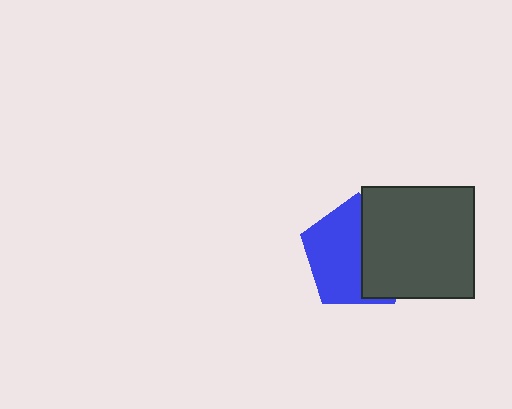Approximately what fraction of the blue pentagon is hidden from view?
Roughly 45% of the blue pentagon is hidden behind the dark gray square.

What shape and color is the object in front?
The object in front is a dark gray square.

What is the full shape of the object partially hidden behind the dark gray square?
The partially hidden object is a blue pentagon.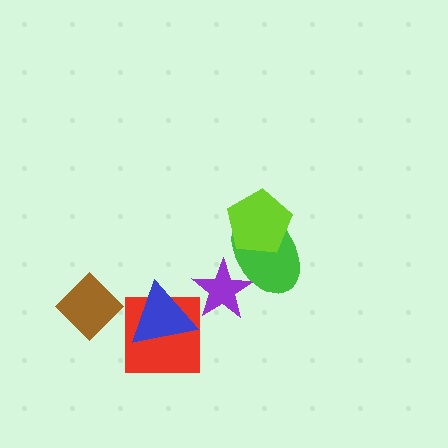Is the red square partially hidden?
Yes, it is partially covered by another shape.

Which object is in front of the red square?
The blue triangle is in front of the red square.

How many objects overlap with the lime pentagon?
1 object overlaps with the lime pentagon.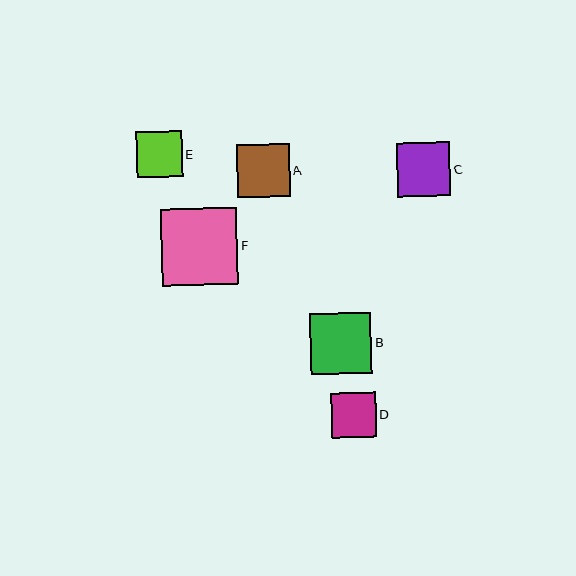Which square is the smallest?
Square D is the smallest with a size of approximately 45 pixels.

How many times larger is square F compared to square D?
Square F is approximately 1.7 times the size of square D.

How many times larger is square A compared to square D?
Square A is approximately 1.2 times the size of square D.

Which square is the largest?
Square F is the largest with a size of approximately 77 pixels.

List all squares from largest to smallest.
From largest to smallest: F, B, C, A, E, D.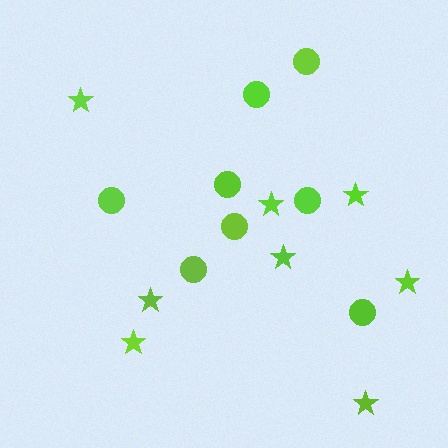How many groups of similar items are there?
There are 2 groups: one group of circles (8) and one group of stars (8).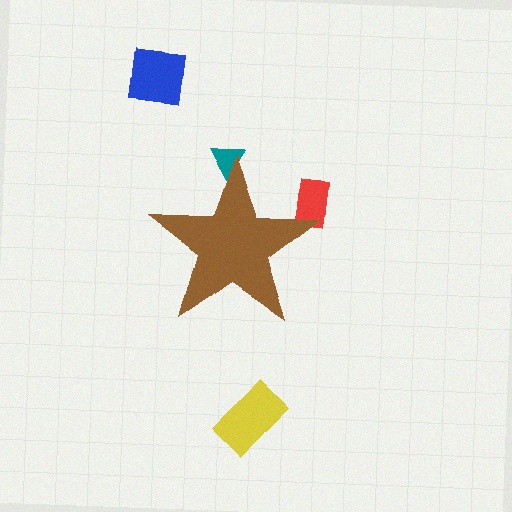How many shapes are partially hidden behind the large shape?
2 shapes are partially hidden.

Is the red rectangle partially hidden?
Yes, the red rectangle is partially hidden behind the brown star.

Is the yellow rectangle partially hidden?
No, the yellow rectangle is fully visible.